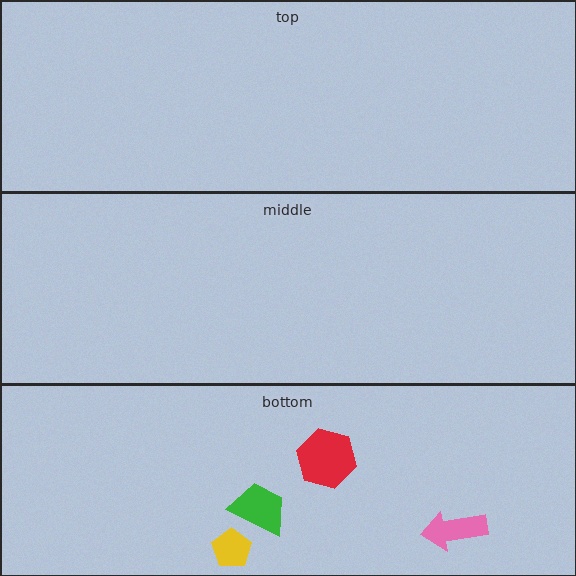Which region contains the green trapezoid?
The bottom region.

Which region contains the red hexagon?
The bottom region.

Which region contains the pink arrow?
The bottom region.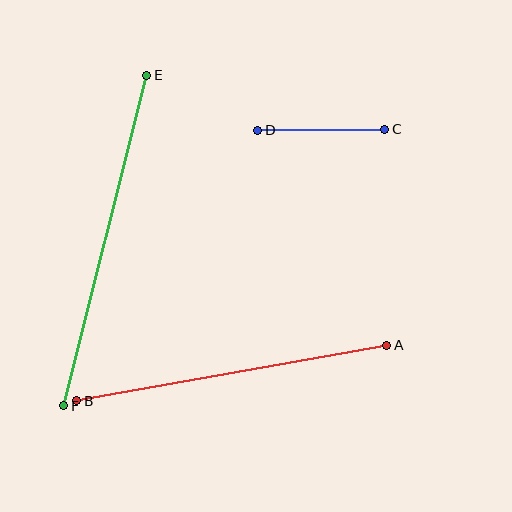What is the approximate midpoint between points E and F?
The midpoint is at approximately (105, 240) pixels.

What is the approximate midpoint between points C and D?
The midpoint is at approximately (321, 130) pixels.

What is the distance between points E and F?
The distance is approximately 341 pixels.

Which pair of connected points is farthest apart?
Points E and F are farthest apart.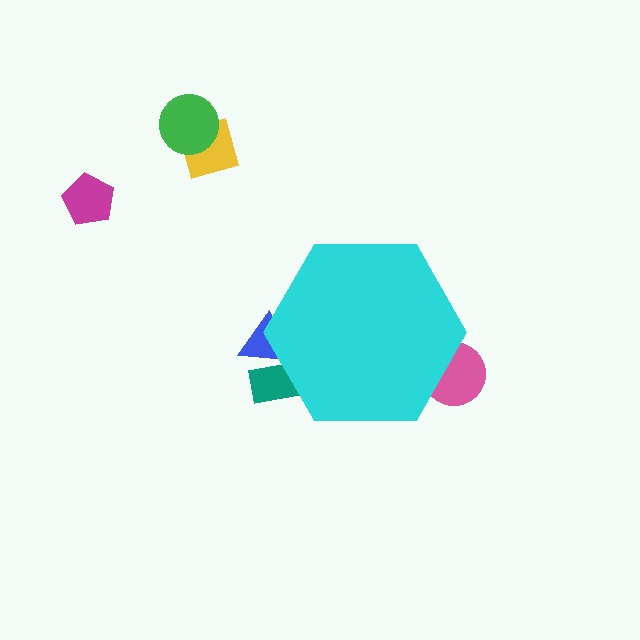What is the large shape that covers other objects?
A cyan hexagon.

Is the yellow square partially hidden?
No, the yellow square is fully visible.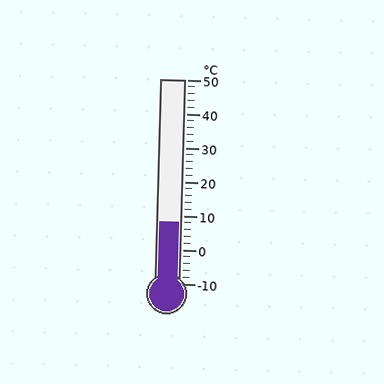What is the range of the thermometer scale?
The thermometer scale ranges from -10°C to 50°C.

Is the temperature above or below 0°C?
The temperature is above 0°C.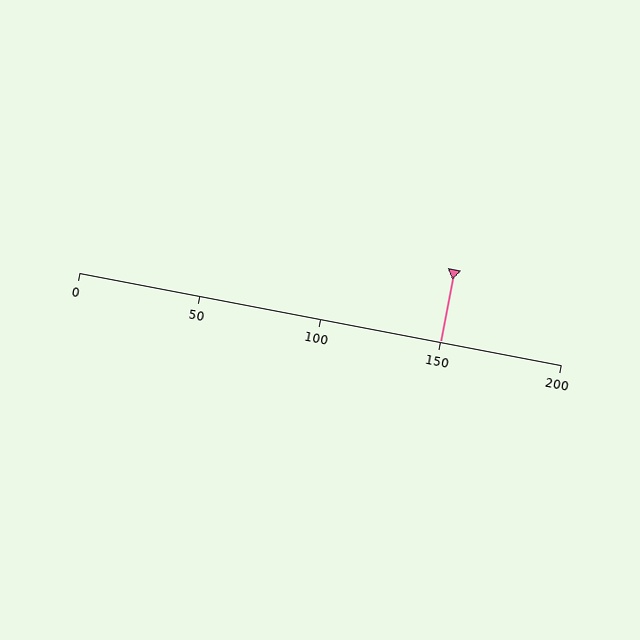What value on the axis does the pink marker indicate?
The marker indicates approximately 150.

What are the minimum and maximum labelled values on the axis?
The axis runs from 0 to 200.